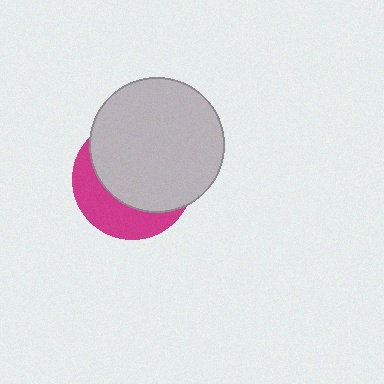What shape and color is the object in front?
The object in front is a light gray circle.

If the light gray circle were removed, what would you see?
You would see the complete magenta circle.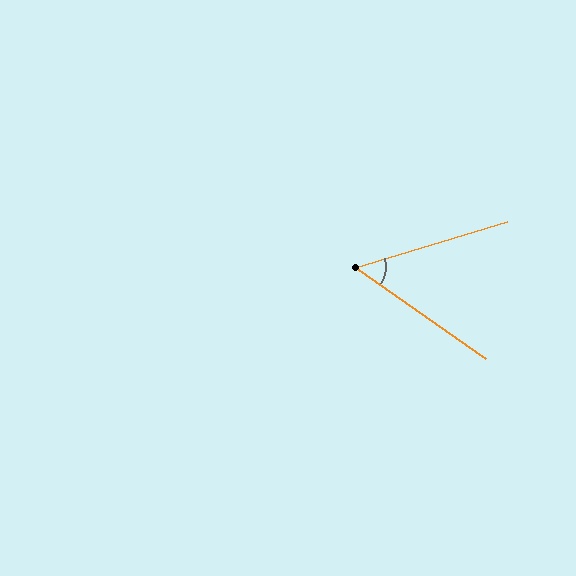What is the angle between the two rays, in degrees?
Approximately 52 degrees.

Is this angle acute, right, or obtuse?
It is acute.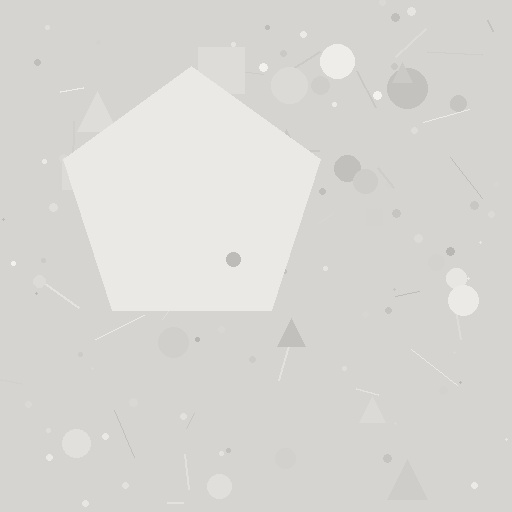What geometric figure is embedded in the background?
A pentagon is embedded in the background.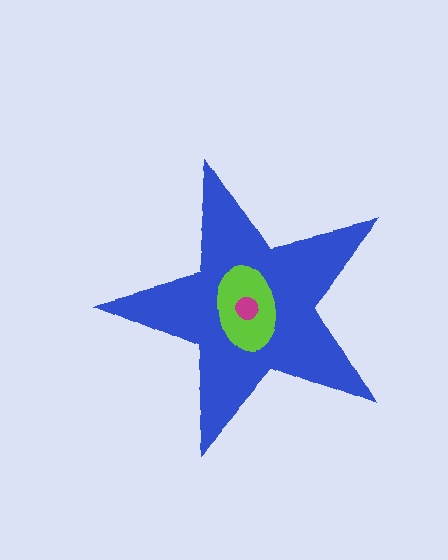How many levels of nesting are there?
3.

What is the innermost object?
The magenta circle.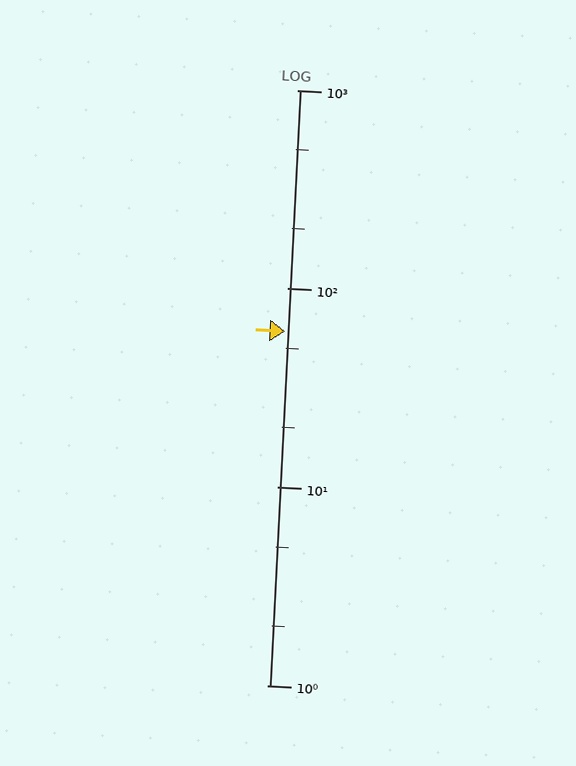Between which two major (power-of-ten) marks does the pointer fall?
The pointer is between 10 and 100.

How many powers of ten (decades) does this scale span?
The scale spans 3 decades, from 1 to 1000.